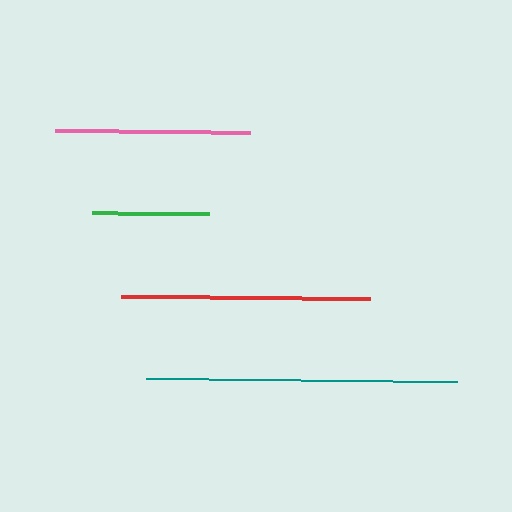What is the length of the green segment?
The green segment is approximately 117 pixels long.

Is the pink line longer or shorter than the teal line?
The teal line is longer than the pink line.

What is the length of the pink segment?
The pink segment is approximately 195 pixels long.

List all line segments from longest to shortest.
From longest to shortest: teal, red, pink, green.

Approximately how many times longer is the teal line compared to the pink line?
The teal line is approximately 1.6 times the length of the pink line.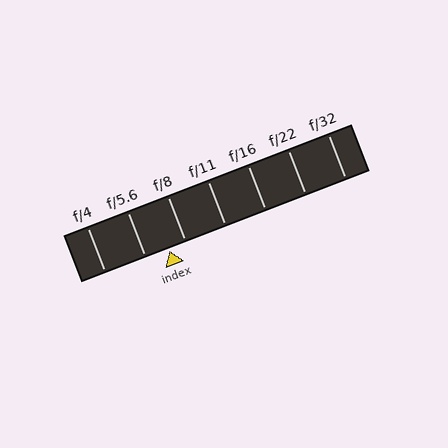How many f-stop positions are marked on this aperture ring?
There are 7 f-stop positions marked.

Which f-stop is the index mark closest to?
The index mark is closest to f/8.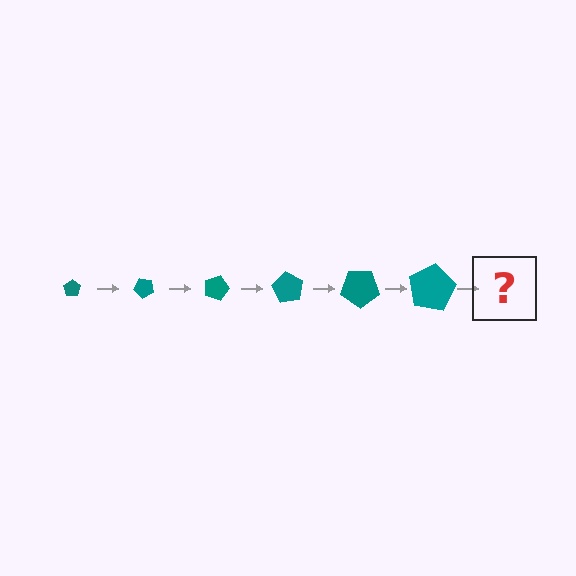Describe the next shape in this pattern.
It should be a pentagon, larger than the previous one and rotated 270 degrees from the start.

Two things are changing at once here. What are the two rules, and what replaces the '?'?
The two rules are that the pentagon grows larger each step and it rotates 45 degrees each step. The '?' should be a pentagon, larger than the previous one and rotated 270 degrees from the start.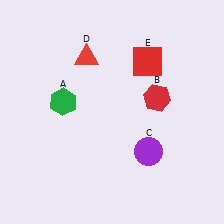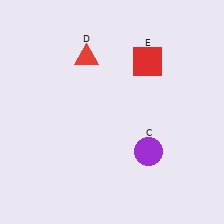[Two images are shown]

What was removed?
The red hexagon (B), the green hexagon (A) were removed in Image 2.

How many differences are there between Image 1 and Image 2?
There are 2 differences between the two images.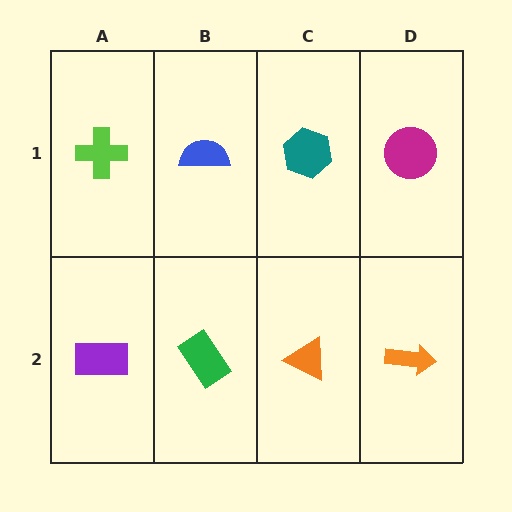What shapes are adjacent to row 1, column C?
An orange triangle (row 2, column C), a blue semicircle (row 1, column B), a magenta circle (row 1, column D).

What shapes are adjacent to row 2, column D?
A magenta circle (row 1, column D), an orange triangle (row 2, column C).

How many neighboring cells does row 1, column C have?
3.